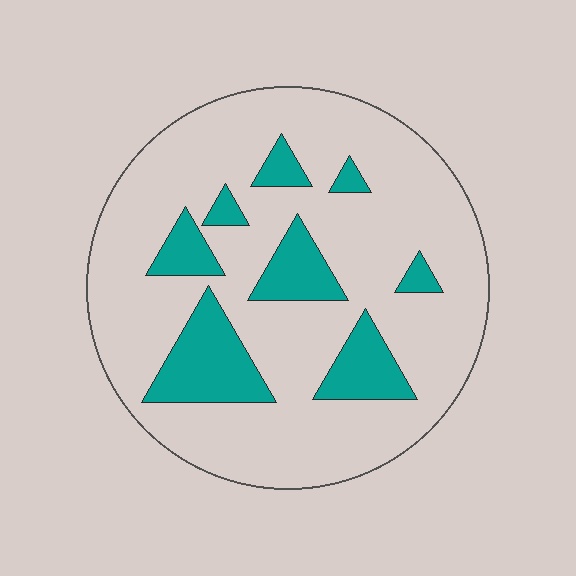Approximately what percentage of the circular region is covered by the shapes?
Approximately 20%.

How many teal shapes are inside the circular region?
8.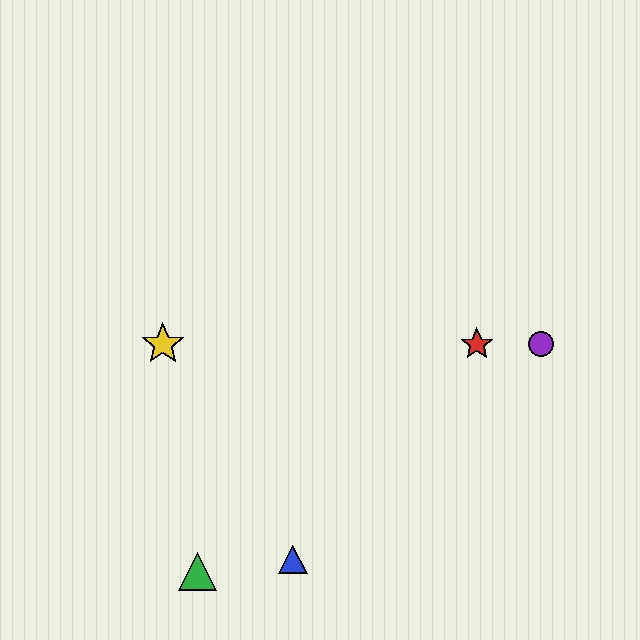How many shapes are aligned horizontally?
3 shapes (the red star, the yellow star, the purple circle) are aligned horizontally.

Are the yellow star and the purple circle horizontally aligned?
Yes, both are at y≈344.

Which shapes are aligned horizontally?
The red star, the yellow star, the purple circle are aligned horizontally.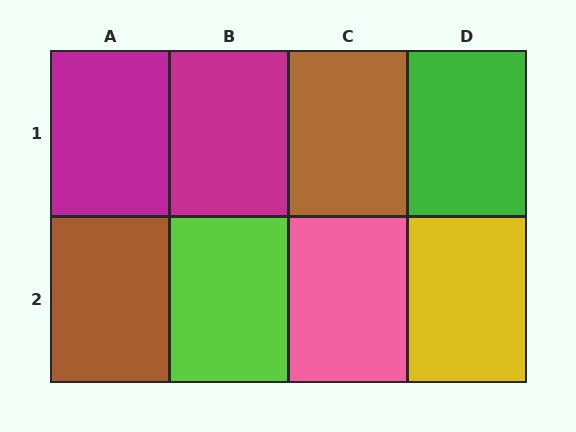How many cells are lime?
1 cell is lime.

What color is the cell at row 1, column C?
Brown.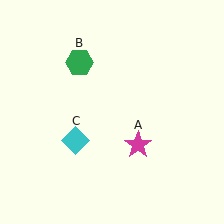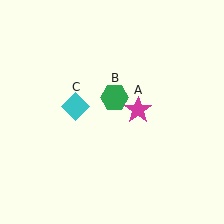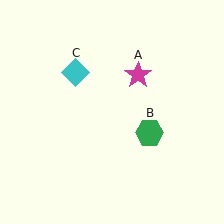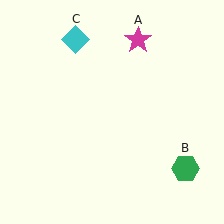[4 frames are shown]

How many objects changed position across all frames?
3 objects changed position: magenta star (object A), green hexagon (object B), cyan diamond (object C).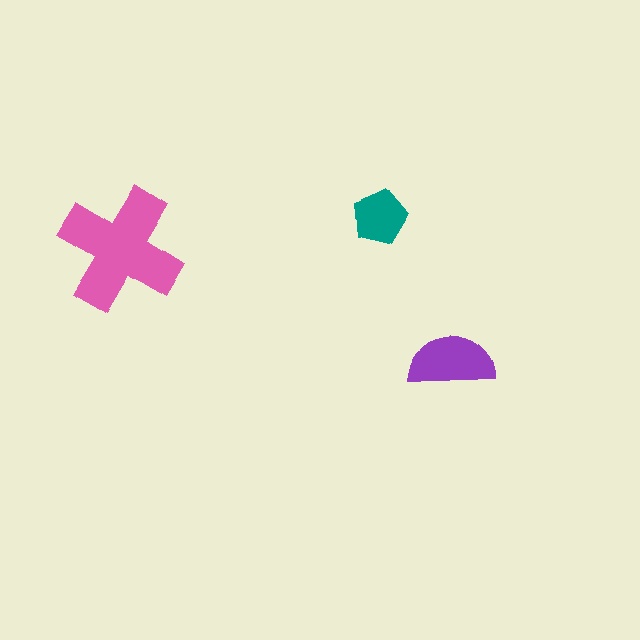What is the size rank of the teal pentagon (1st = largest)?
3rd.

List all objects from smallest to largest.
The teal pentagon, the purple semicircle, the pink cross.